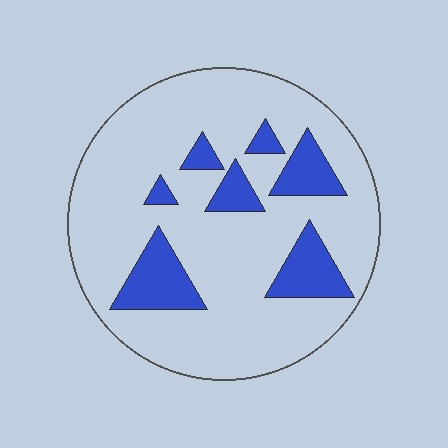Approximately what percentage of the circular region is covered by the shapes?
Approximately 20%.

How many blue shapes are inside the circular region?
7.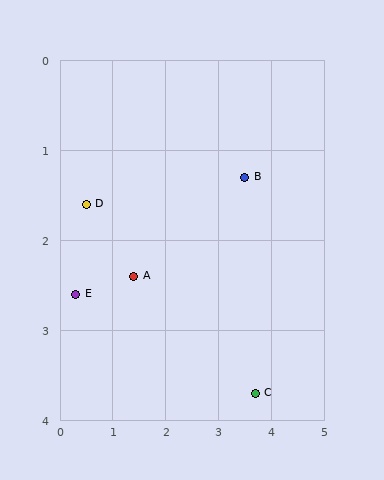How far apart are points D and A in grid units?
Points D and A are about 1.2 grid units apart.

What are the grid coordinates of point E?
Point E is at approximately (0.3, 2.6).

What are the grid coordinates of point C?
Point C is at approximately (3.7, 3.7).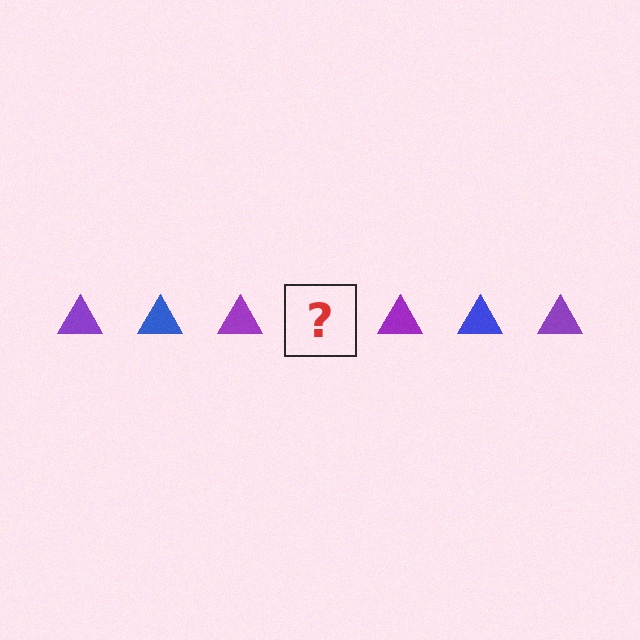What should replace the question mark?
The question mark should be replaced with a blue triangle.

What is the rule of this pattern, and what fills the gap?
The rule is that the pattern cycles through purple, blue triangles. The gap should be filled with a blue triangle.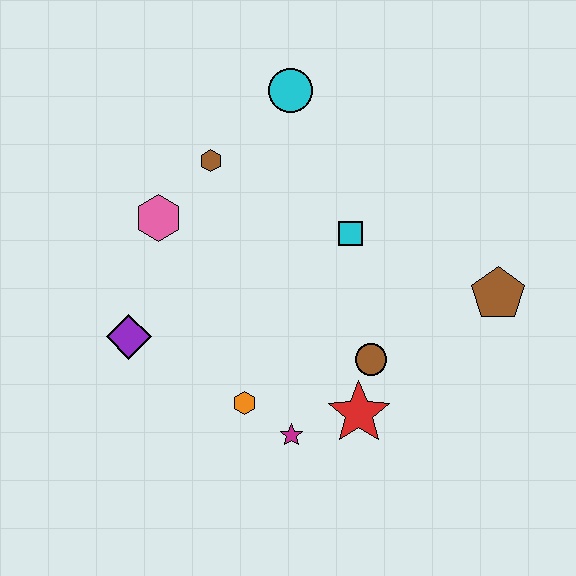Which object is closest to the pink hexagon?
The brown hexagon is closest to the pink hexagon.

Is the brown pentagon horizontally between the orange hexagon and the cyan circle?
No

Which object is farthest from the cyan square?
The purple diamond is farthest from the cyan square.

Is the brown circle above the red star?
Yes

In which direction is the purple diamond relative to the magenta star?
The purple diamond is to the left of the magenta star.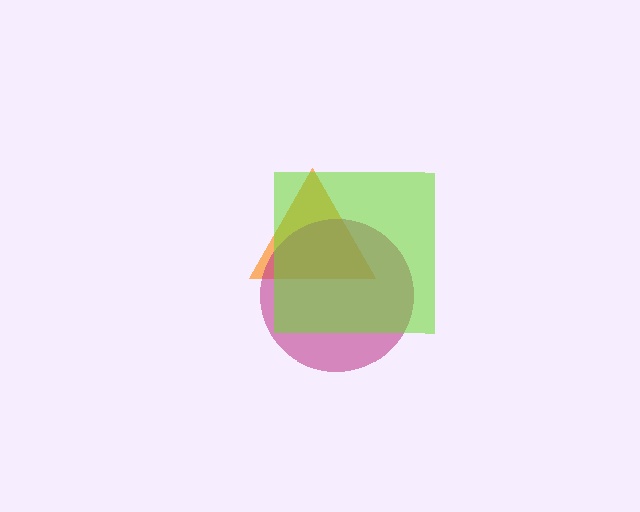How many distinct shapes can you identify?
There are 3 distinct shapes: an orange triangle, a magenta circle, a lime square.